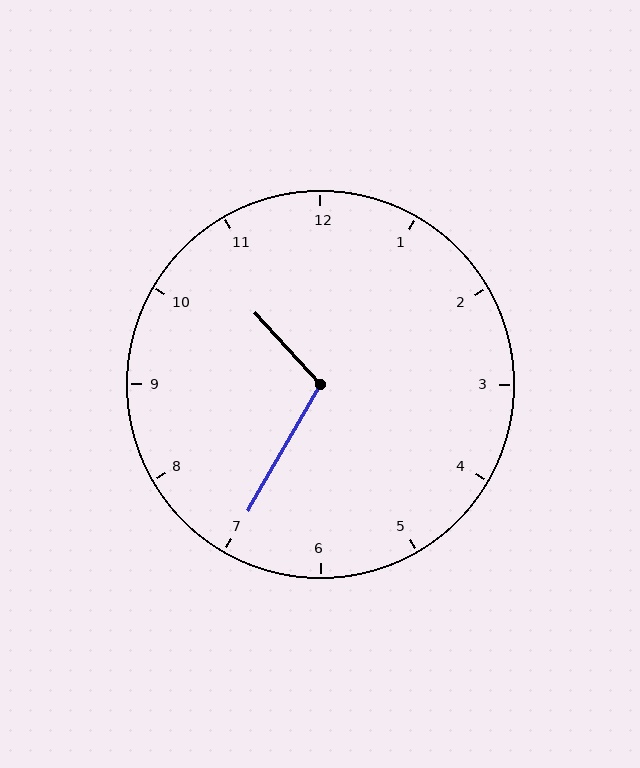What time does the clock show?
10:35.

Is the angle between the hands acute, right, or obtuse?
It is obtuse.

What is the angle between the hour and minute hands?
Approximately 108 degrees.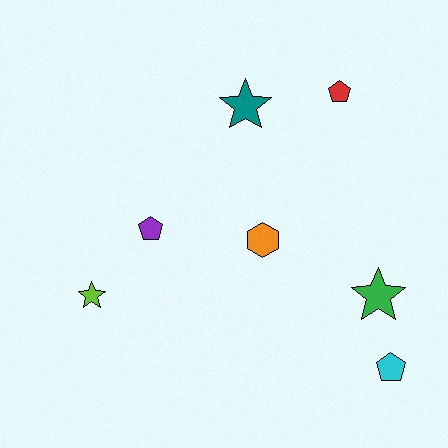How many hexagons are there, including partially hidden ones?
There is 1 hexagon.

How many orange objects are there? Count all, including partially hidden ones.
There is 1 orange object.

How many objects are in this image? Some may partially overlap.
There are 7 objects.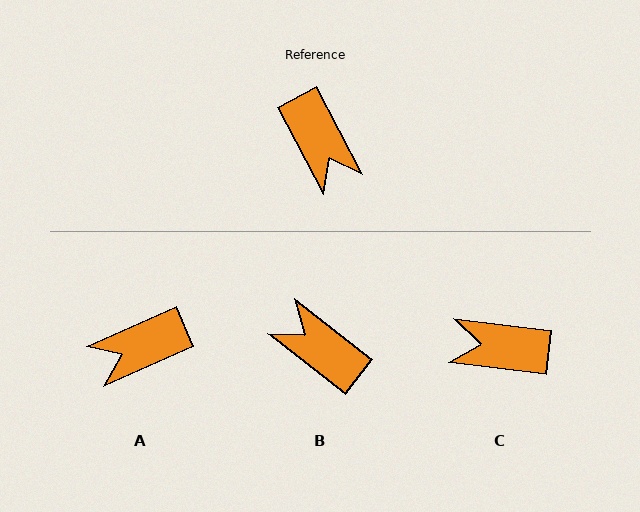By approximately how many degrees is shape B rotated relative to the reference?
Approximately 156 degrees clockwise.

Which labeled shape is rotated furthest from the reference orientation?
B, about 156 degrees away.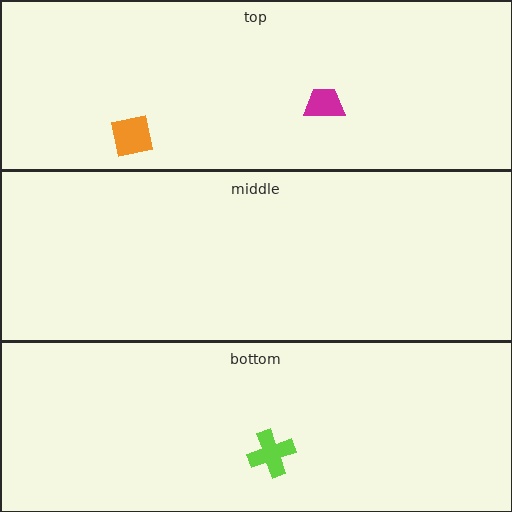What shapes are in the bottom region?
The lime cross.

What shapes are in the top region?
The orange square, the magenta trapezoid.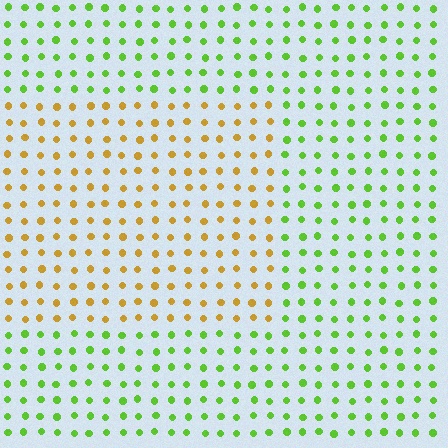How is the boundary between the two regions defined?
The boundary is defined purely by a slight shift in hue (about 60 degrees). Spacing, size, and orientation are identical on both sides.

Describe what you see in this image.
The image is filled with small lime elements in a uniform arrangement. A rectangle-shaped region is visible where the elements are tinted to a slightly different hue, forming a subtle color boundary.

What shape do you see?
I see a rectangle.